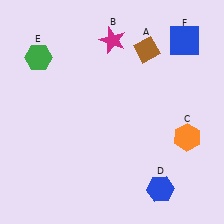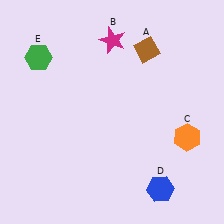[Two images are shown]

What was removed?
The blue square (F) was removed in Image 2.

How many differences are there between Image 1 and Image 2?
There is 1 difference between the two images.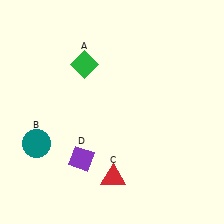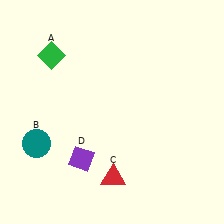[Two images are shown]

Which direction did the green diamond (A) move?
The green diamond (A) moved left.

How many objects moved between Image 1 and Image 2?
1 object moved between the two images.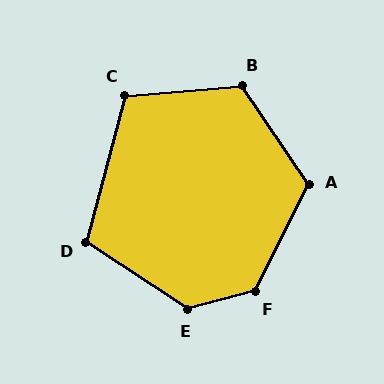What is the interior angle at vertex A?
Approximately 119 degrees (obtuse).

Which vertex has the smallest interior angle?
D, at approximately 109 degrees.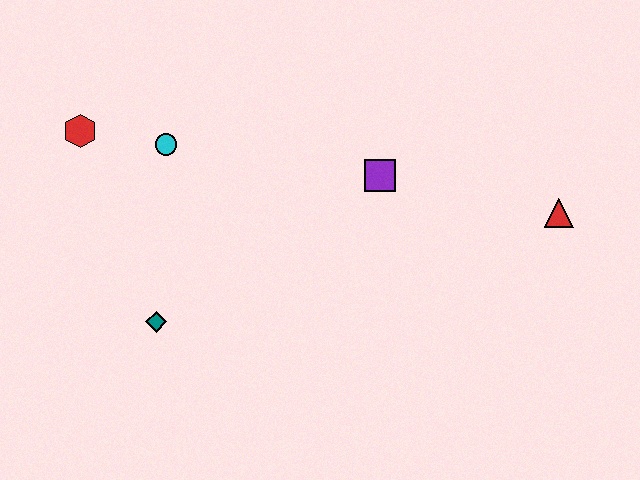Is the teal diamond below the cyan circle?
Yes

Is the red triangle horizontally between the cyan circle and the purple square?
No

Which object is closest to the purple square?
The red triangle is closest to the purple square.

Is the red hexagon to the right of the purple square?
No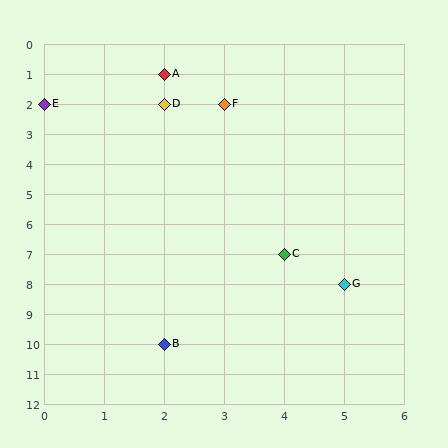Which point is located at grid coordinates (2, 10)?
Point B is at (2, 10).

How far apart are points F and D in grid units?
Points F and D are 1 column apart.